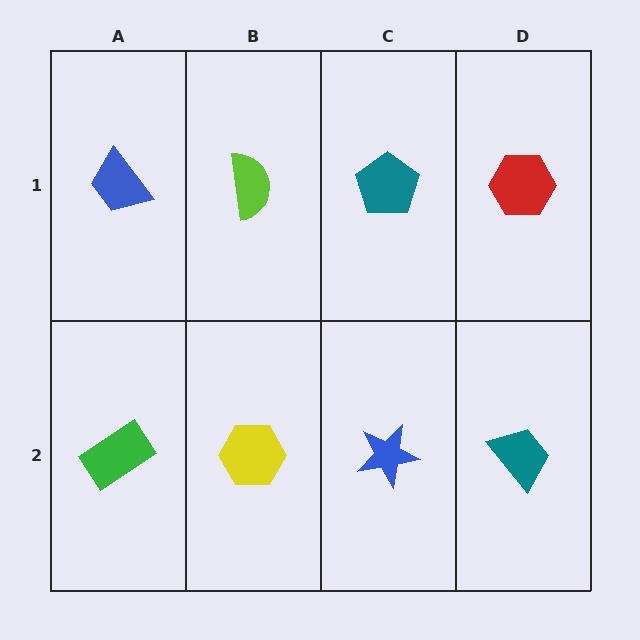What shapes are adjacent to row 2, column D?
A red hexagon (row 1, column D), a blue star (row 2, column C).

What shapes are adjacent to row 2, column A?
A blue trapezoid (row 1, column A), a yellow hexagon (row 2, column B).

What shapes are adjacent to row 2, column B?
A lime semicircle (row 1, column B), a green rectangle (row 2, column A), a blue star (row 2, column C).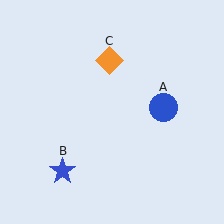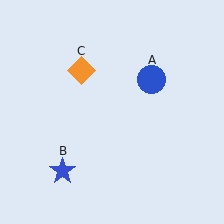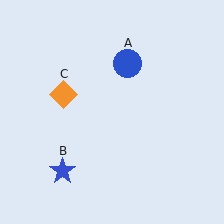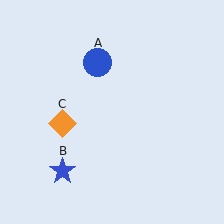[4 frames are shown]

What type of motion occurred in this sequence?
The blue circle (object A), orange diamond (object C) rotated counterclockwise around the center of the scene.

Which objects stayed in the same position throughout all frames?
Blue star (object B) remained stationary.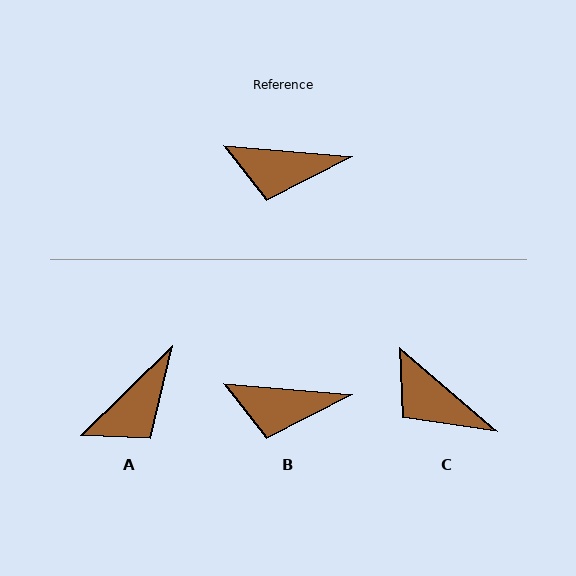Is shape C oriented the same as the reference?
No, it is off by about 36 degrees.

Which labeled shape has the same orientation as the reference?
B.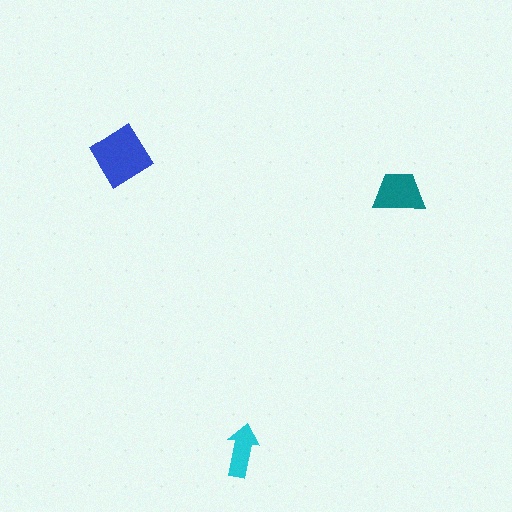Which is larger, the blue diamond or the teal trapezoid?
The blue diamond.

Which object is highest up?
The blue diamond is topmost.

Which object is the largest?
The blue diamond.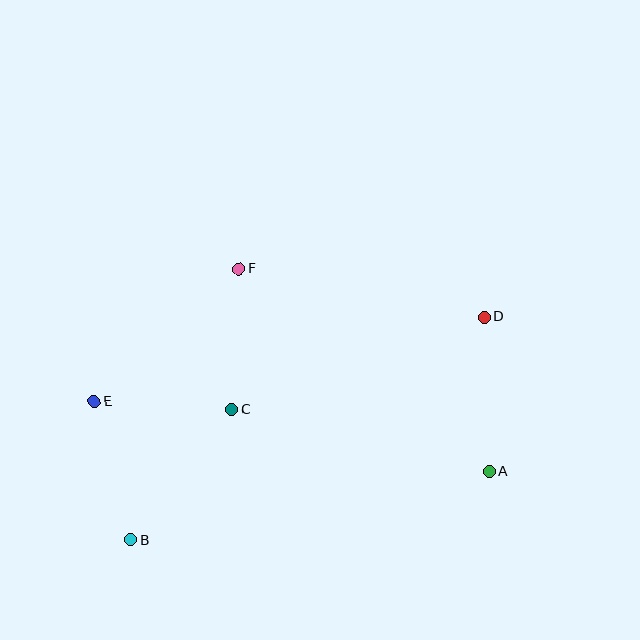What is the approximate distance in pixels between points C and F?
The distance between C and F is approximately 141 pixels.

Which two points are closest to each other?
Points C and E are closest to each other.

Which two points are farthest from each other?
Points B and D are farthest from each other.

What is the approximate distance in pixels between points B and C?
The distance between B and C is approximately 164 pixels.